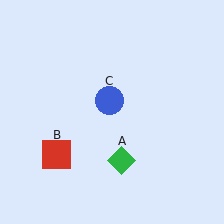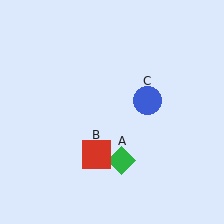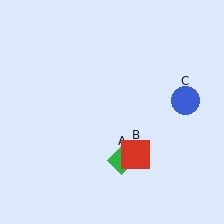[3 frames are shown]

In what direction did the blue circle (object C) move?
The blue circle (object C) moved right.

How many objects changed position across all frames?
2 objects changed position: red square (object B), blue circle (object C).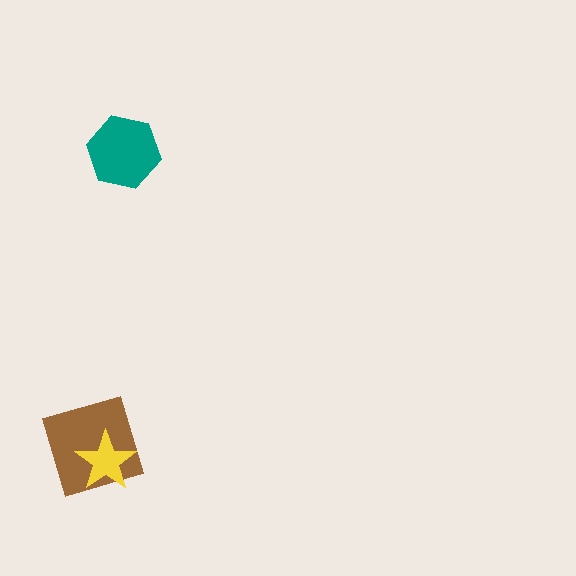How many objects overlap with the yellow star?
1 object overlaps with the yellow star.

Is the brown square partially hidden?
Yes, it is partially covered by another shape.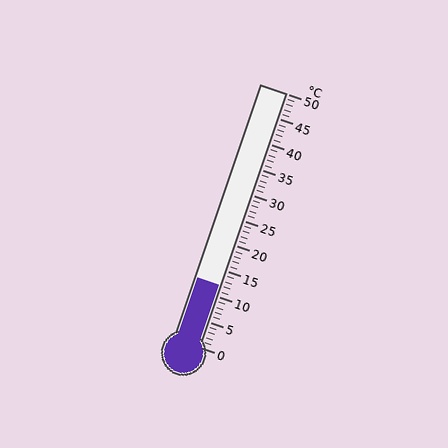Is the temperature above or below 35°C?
The temperature is below 35°C.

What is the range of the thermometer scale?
The thermometer scale ranges from 0°C to 50°C.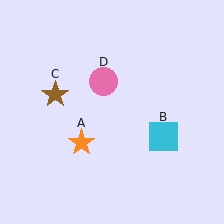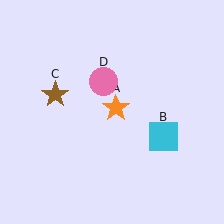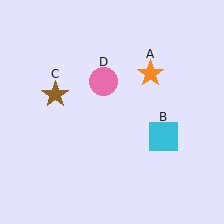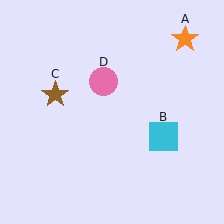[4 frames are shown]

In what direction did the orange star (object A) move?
The orange star (object A) moved up and to the right.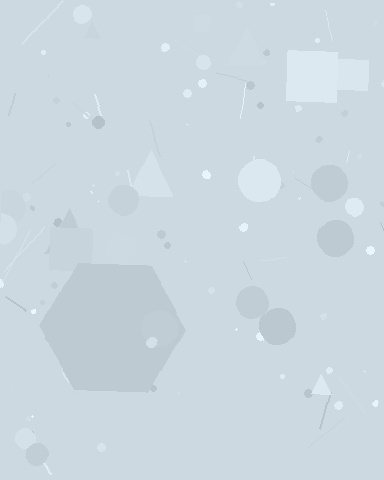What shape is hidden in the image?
A hexagon is hidden in the image.